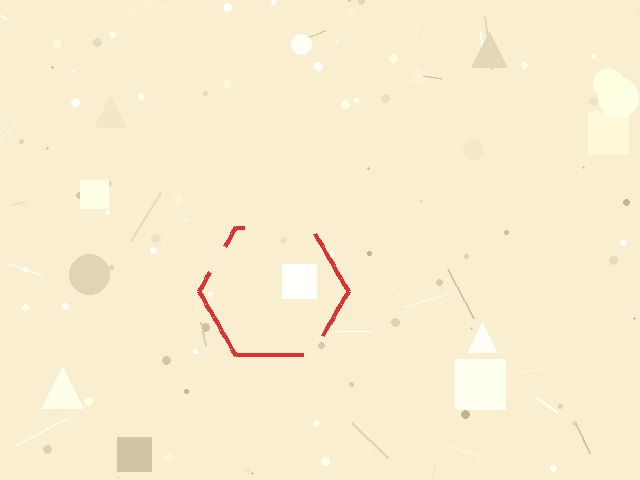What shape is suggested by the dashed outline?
The dashed outline suggests a hexagon.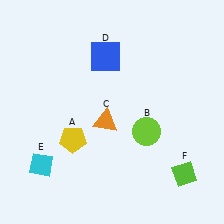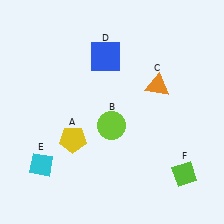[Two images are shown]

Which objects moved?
The objects that moved are: the lime circle (B), the orange triangle (C).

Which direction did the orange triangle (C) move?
The orange triangle (C) moved right.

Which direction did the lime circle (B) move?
The lime circle (B) moved left.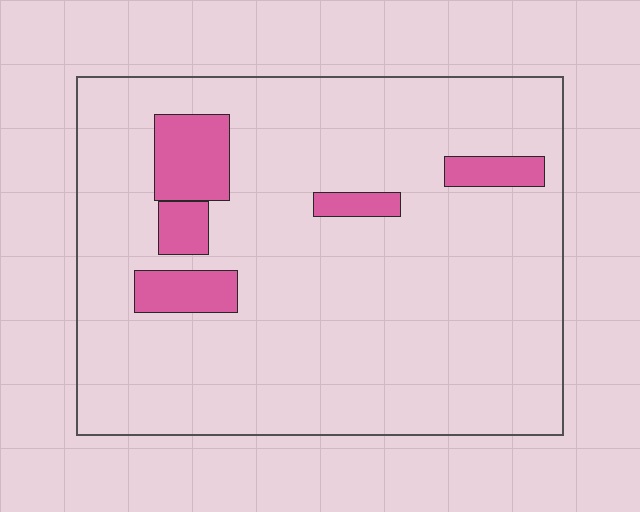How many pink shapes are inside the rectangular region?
5.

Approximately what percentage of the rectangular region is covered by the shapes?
Approximately 10%.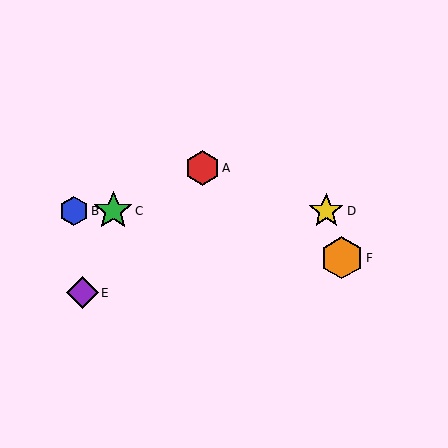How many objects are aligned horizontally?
3 objects (B, C, D) are aligned horizontally.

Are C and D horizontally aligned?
Yes, both are at y≈211.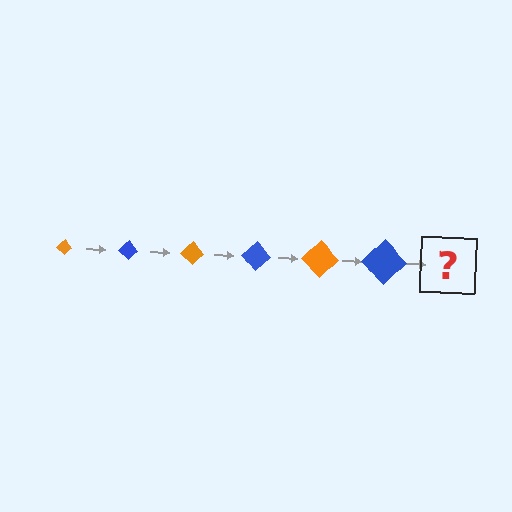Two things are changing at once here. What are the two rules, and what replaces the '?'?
The two rules are that the diamond grows larger each step and the color cycles through orange and blue. The '?' should be an orange diamond, larger than the previous one.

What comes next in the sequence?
The next element should be an orange diamond, larger than the previous one.